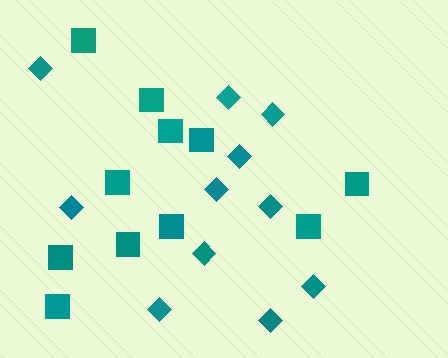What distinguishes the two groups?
There are 2 groups: one group of diamonds (11) and one group of squares (11).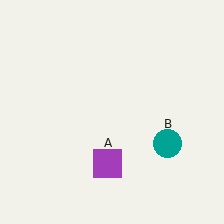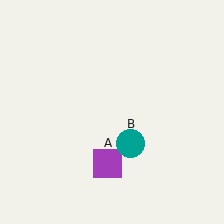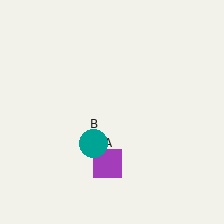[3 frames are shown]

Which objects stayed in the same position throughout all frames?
Purple square (object A) remained stationary.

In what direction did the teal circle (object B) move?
The teal circle (object B) moved left.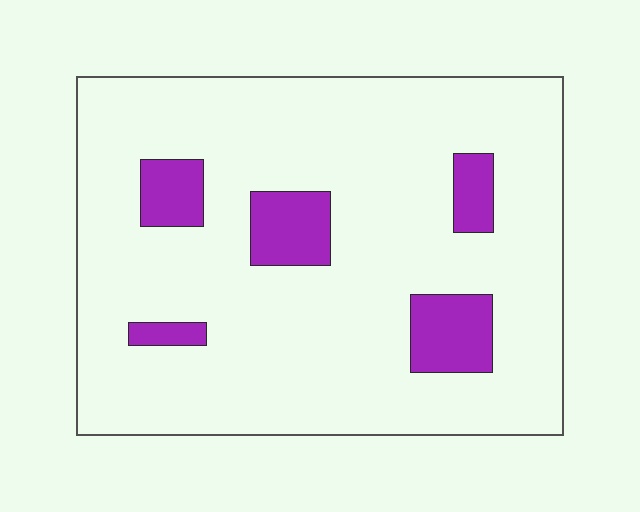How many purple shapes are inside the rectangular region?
5.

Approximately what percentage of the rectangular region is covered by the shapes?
Approximately 15%.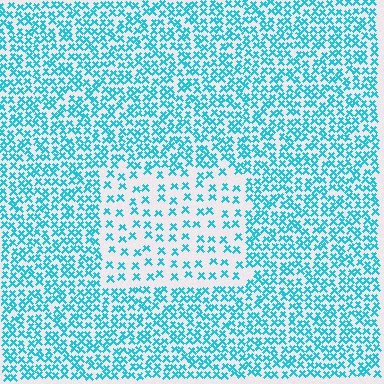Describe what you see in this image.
The image contains small cyan elements arranged at two different densities. A rectangle-shaped region is visible where the elements are less densely packed than the surrounding area.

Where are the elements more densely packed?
The elements are more densely packed outside the rectangle boundary.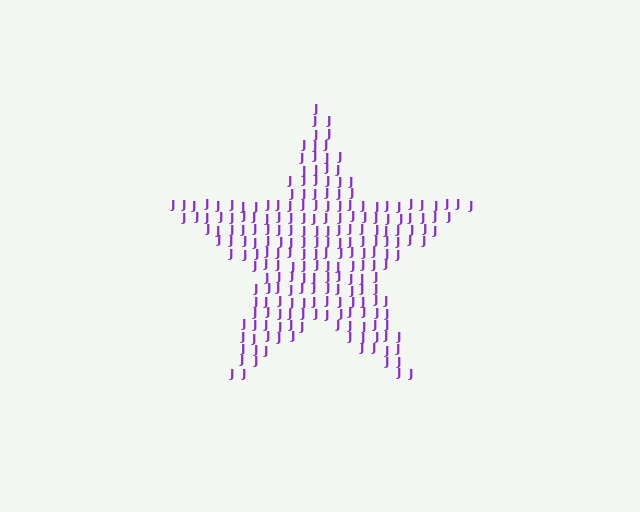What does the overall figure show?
The overall figure shows a star.